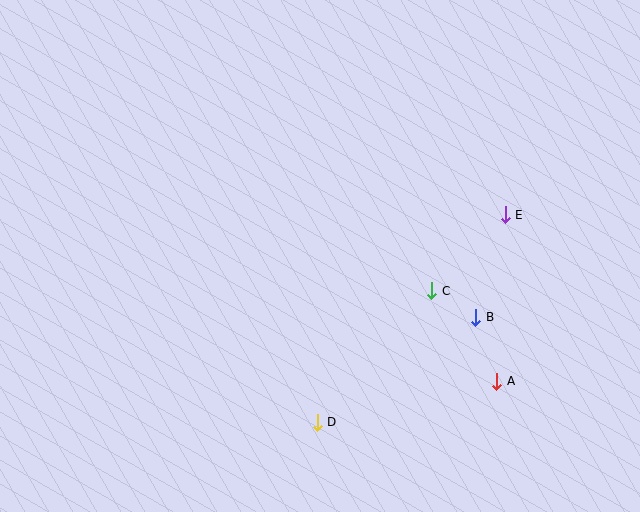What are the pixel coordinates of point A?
Point A is at (497, 381).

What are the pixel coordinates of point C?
Point C is at (432, 291).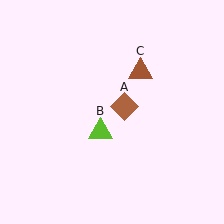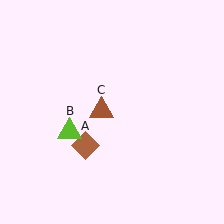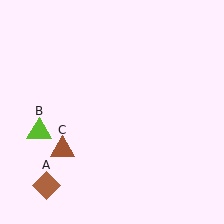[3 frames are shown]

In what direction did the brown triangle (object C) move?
The brown triangle (object C) moved down and to the left.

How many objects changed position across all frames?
3 objects changed position: brown diamond (object A), lime triangle (object B), brown triangle (object C).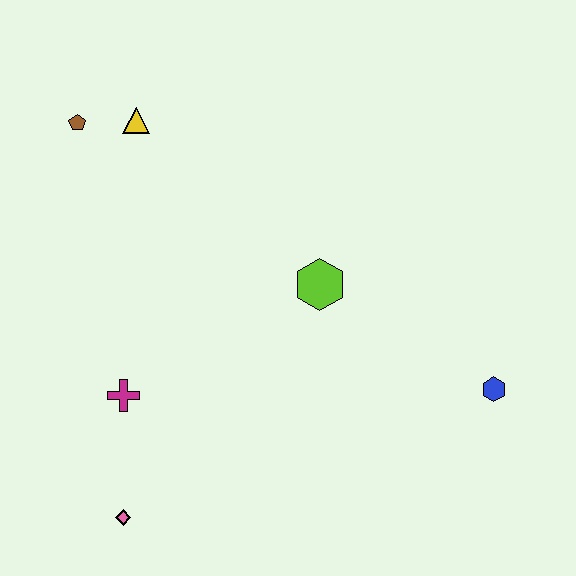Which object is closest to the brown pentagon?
The yellow triangle is closest to the brown pentagon.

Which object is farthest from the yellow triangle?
The blue hexagon is farthest from the yellow triangle.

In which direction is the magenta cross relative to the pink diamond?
The magenta cross is above the pink diamond.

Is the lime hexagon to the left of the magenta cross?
No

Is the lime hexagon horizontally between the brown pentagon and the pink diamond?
No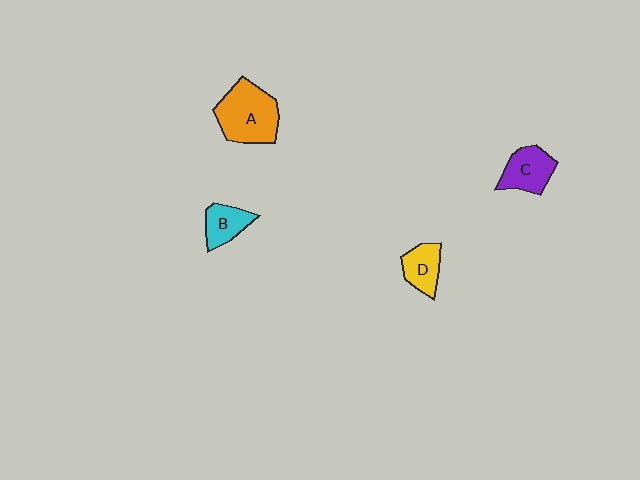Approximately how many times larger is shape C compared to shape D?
Approximately 1.2 times.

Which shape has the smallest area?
Shape B (cyan).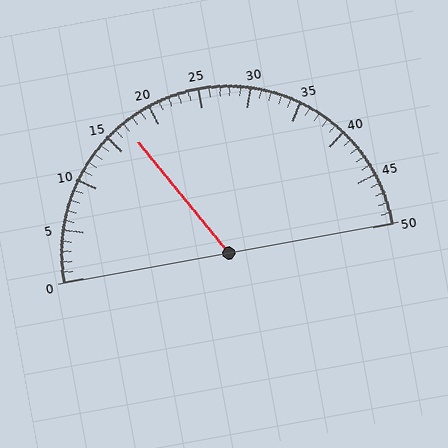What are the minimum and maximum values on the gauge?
The gauge ranges from 0 to 50.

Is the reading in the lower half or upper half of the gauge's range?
The reading is in the lower half of the range (0 to 50).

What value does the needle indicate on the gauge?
The needle indicates approximately 17.